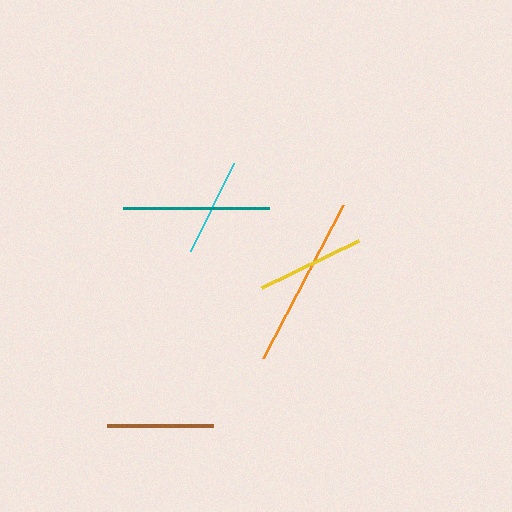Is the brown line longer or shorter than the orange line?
The orange line is longer than the brown line.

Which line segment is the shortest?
The cyan line is the shortest at approximately 98 pixels.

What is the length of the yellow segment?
The yellow segment is approximately 108 pixels long.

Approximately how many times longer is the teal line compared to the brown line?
The teal line is approximately 1.4 times the length of the brown line.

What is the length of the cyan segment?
The cyan segment is approximately 98 pixels long.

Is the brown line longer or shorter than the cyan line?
The brown line is longer than the cyan line.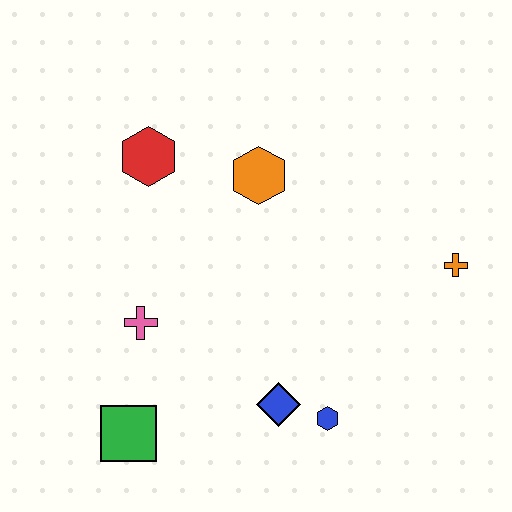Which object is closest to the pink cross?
The green square is closest to the pink cross.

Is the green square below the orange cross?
Yes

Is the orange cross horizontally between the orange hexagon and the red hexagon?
No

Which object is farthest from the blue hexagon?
The red hexagon is farthest from the blue hexagon.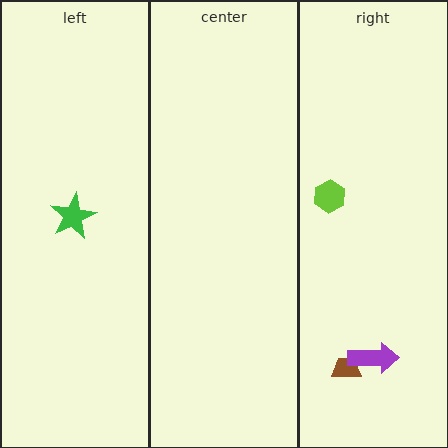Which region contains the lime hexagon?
The right region.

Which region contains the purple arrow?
The right region.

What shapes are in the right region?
The brown trapezoid, the purple arrow, the lime hexagon.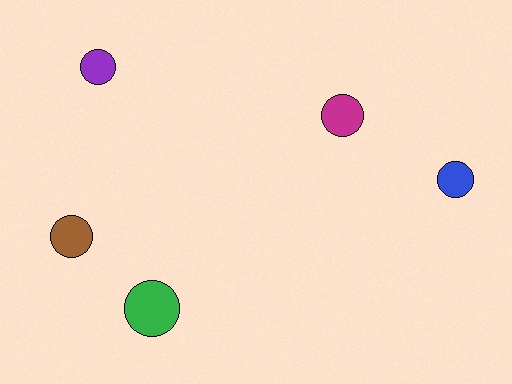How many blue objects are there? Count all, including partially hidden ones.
There is 1 blue object.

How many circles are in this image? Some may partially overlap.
There are 5 circles.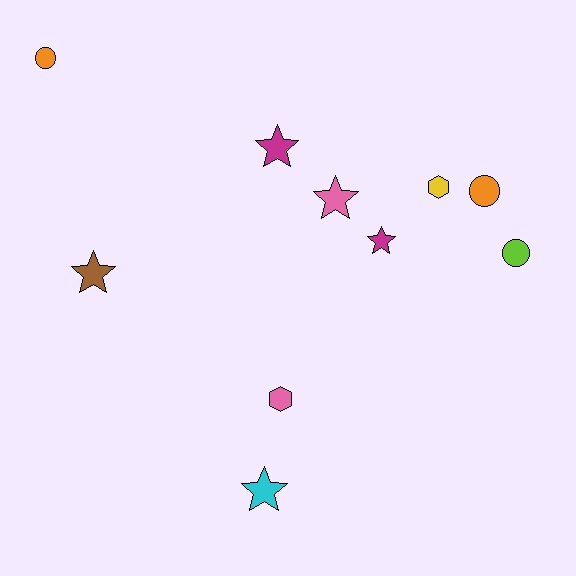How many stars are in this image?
There are 5 stars.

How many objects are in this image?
There are 10 objects.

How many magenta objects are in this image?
There are 2 magenta objects.